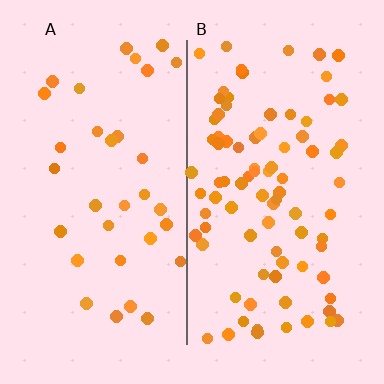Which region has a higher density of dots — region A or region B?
B (the right).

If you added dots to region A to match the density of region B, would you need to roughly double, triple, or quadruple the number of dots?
Approximately triple.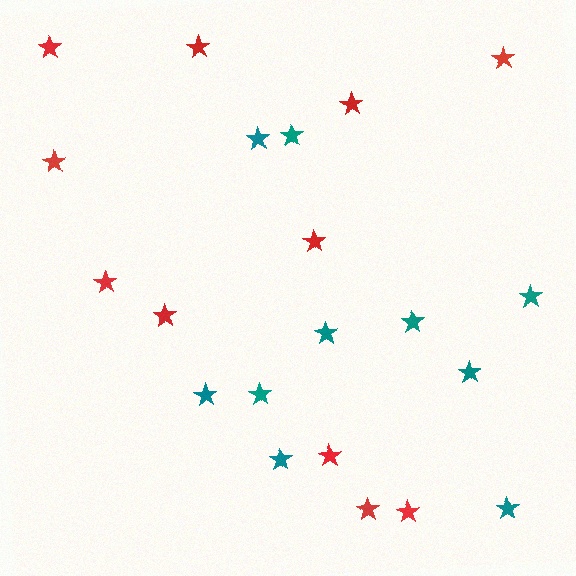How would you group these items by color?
There are 2 groups: one group of red stars (11) and one group of teal stars (10).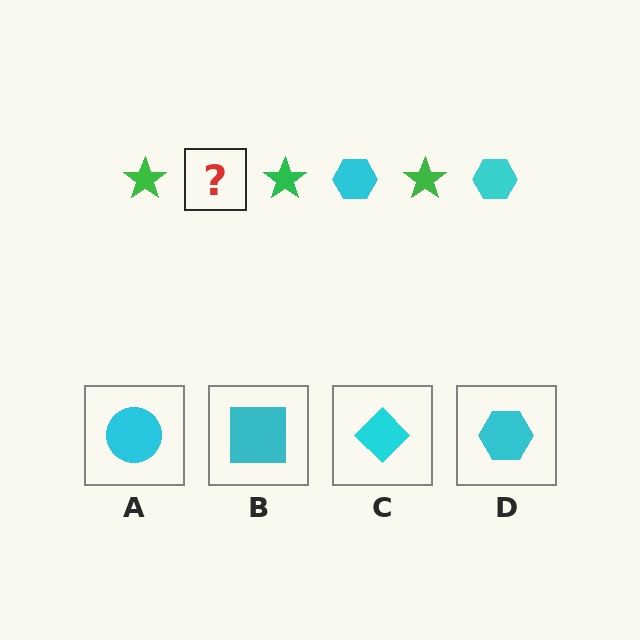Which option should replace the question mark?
Option D.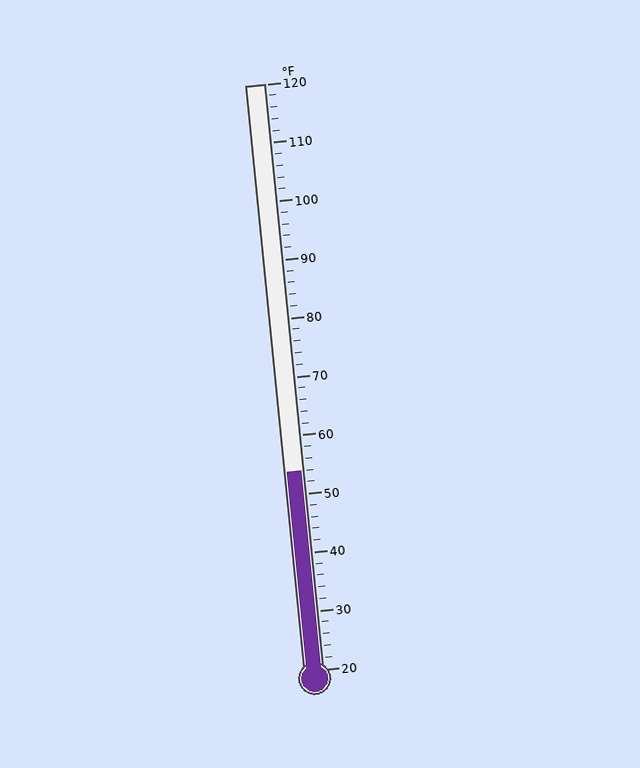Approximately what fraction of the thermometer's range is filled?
The thermometer is filled to approximately 35% of its range.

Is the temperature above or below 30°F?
The temperature is above 30°F.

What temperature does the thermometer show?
The thermometer shows approximately 54°F.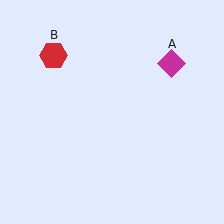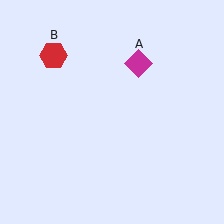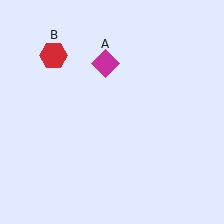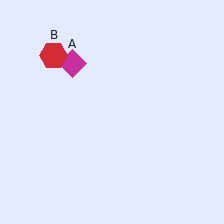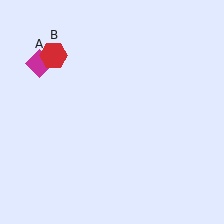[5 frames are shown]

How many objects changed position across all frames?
1 object changed position: magenta diamond (object A).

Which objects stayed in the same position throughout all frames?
Red hexagon (object B) remained stationary.